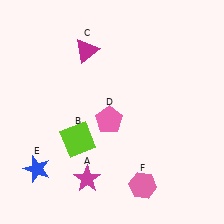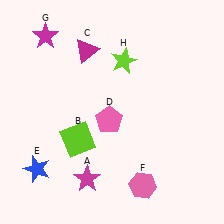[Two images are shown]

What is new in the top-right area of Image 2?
A lime star (H) was added in the top-right area of Image 2.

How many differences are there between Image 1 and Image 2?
There are 2 differences between the two images.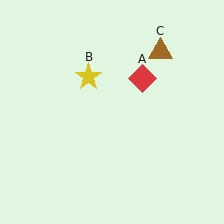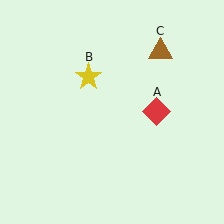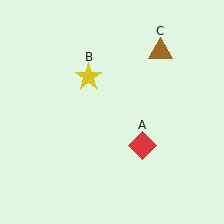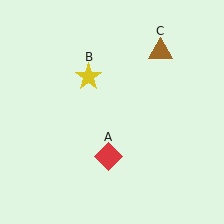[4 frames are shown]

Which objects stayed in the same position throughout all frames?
Yellow star (object B) and brown triangle (object C) remained stationary.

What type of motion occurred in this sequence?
The red diamond (object A) rotated clockwise around the center of the scene.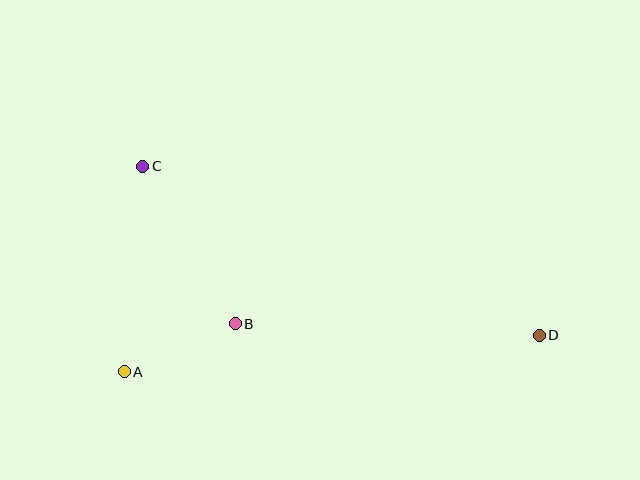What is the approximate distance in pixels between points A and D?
The distance between A and D is approximately 417 pixels.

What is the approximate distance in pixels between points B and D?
The distance between B and D is approximately 304 pixels.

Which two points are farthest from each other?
Points C and D are farthest from each other.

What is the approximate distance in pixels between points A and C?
The distance between A and C is approximately 206 pixels.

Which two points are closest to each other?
Points A and B are closest to each other.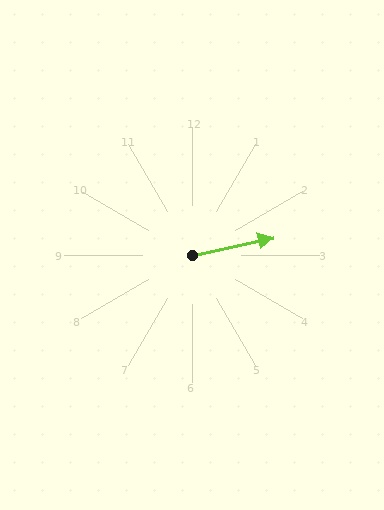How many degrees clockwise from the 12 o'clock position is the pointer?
Approximately 78 degrees.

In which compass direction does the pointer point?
East.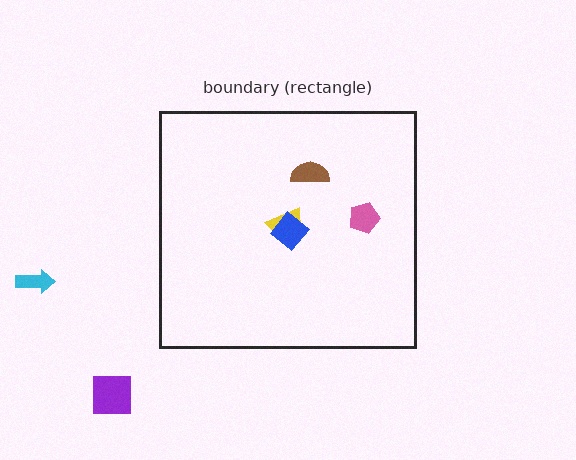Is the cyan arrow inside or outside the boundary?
Outside.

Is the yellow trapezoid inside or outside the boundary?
Inside.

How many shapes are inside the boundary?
4 inside, 2 outside.